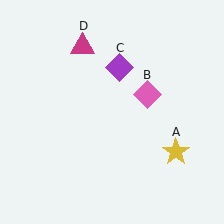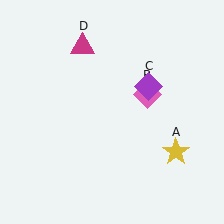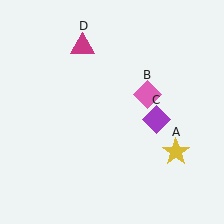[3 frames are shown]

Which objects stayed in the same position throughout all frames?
Yellow star (object A) and pink diamond (object B) and magenta triangle (object D) remained stationary.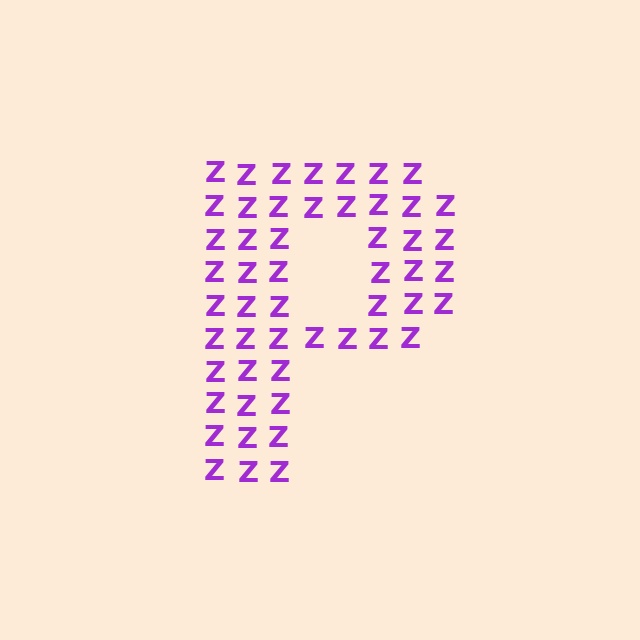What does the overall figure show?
The overall figure shows the letter P.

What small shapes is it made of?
It is made of small letter Z's.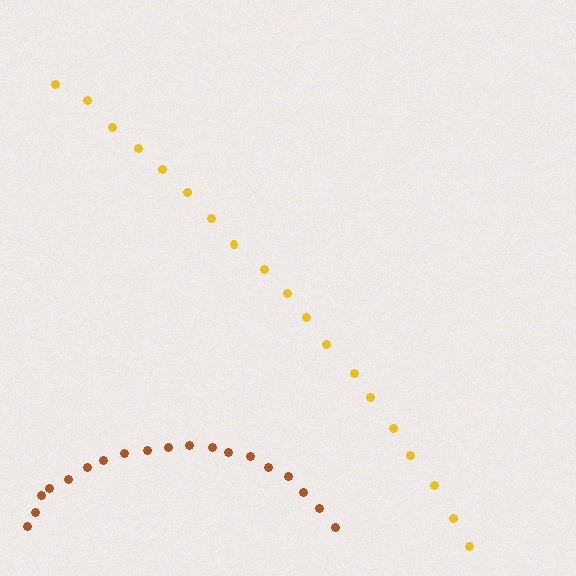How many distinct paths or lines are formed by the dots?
There are 2 distinct paths.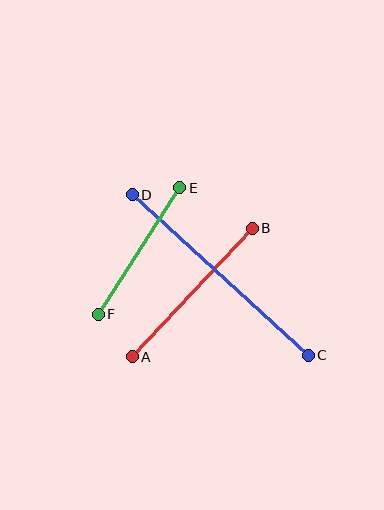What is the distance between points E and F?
The distance is approximately 151 pixels.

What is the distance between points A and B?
The distance is approximately 176 pixels.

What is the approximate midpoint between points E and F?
The midpoint is at approximately (139, 251) pixels.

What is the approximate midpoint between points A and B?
The midpoint is at approximately (192, 292) pixels.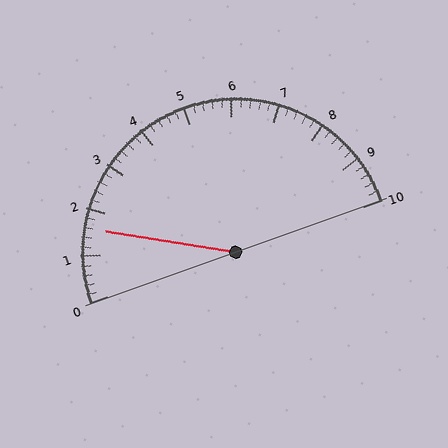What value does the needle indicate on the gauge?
The needle indicates approximately 1.6.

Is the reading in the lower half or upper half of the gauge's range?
The reading is in the lower half of the range (0 to 10).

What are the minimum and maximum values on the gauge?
The gauge ranges from 0 to 10.